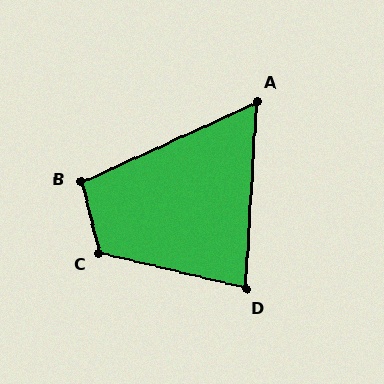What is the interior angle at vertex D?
Approximately 79 degrees (acute).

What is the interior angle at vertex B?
Approximately 101 degrees (obtuse).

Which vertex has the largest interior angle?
C, at approximately 118 degrees.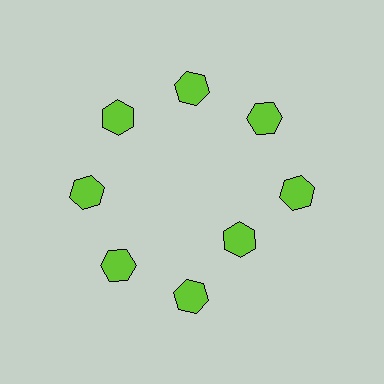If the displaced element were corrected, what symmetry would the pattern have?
It would have 8-fold rotational symmetry — the pattern would map onto itself every 45 degrees.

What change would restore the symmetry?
The symmetry would be restored by moving it outward, back onto the ring so that all 8 hexagons sit at equal angles and equal distance from the center.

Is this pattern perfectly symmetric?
No. The 8 lime hexagons are arranged in a ring, but one element near the 4 o'clock position is pulled inward toward the center, breaking the 8-fold rotational symmetry.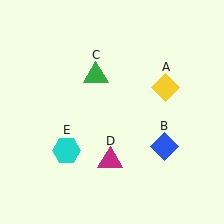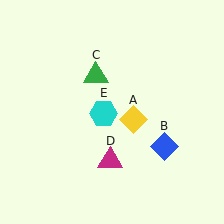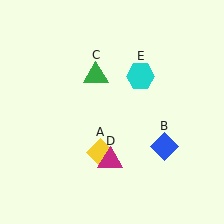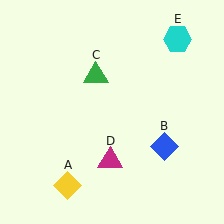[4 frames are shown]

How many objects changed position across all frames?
2 objects changed position: yellow diamond (object A), cyan hexagon (object E).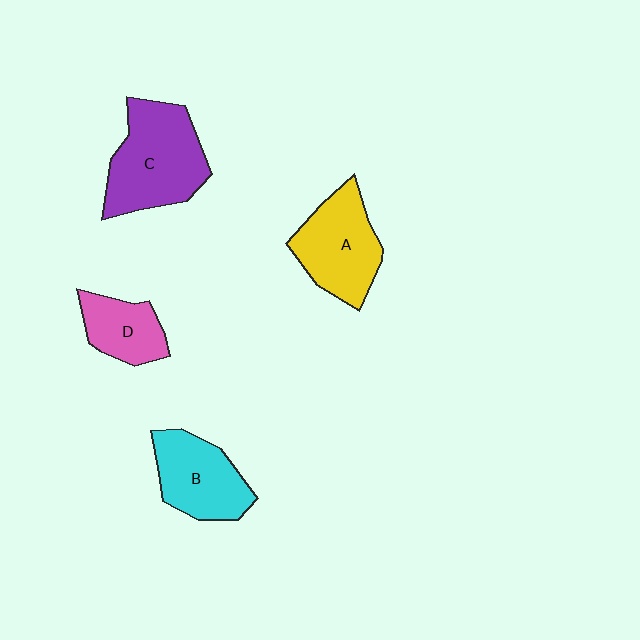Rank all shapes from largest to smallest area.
From largest to smallest: C (purple), A (yellow), B (cyan), D (pink).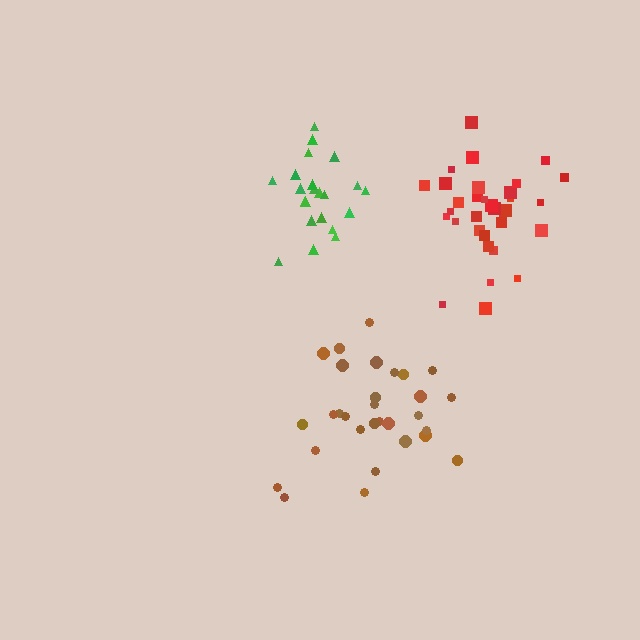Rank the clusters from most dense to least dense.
red, green, brown.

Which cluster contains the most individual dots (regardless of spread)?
Red (33).